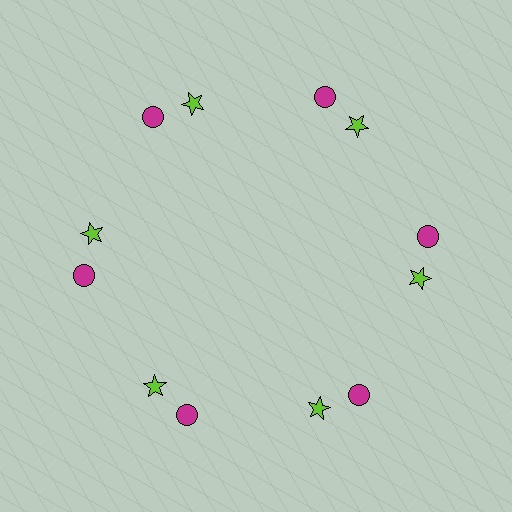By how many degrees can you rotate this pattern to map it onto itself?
The pattern maps onto itself every 60 degrees of rotation.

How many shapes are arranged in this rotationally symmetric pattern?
There are 12 shapes, arranged in 6 groups of 2.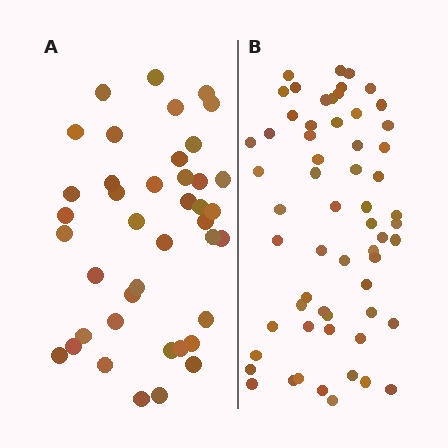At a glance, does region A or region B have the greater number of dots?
Region B (the right region) has more dots.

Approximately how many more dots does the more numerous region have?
Region B has approximately 20 more dots than region A.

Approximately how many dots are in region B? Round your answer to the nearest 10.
About 60 dots.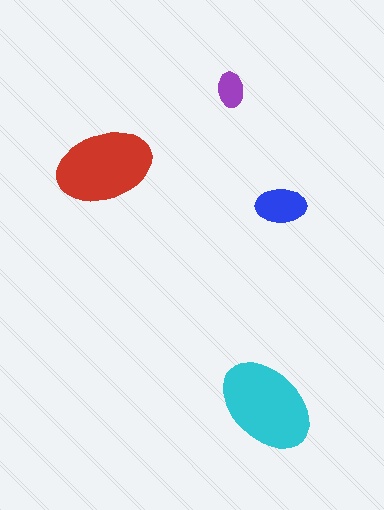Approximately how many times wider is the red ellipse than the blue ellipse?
About 2 times wider.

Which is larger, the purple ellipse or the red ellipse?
The red one.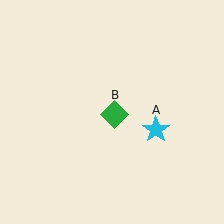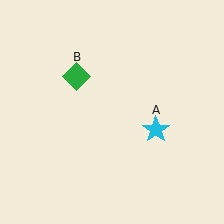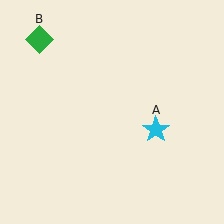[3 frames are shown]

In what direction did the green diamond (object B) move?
The green diamond (object B) moved up and to the left.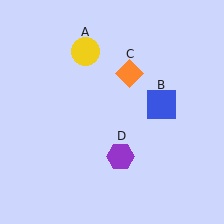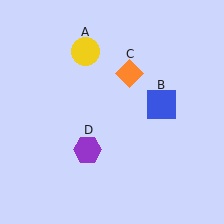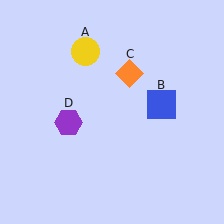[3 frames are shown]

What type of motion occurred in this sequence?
The purple hexagon (object D) rotated clockwise around the center of the scene.